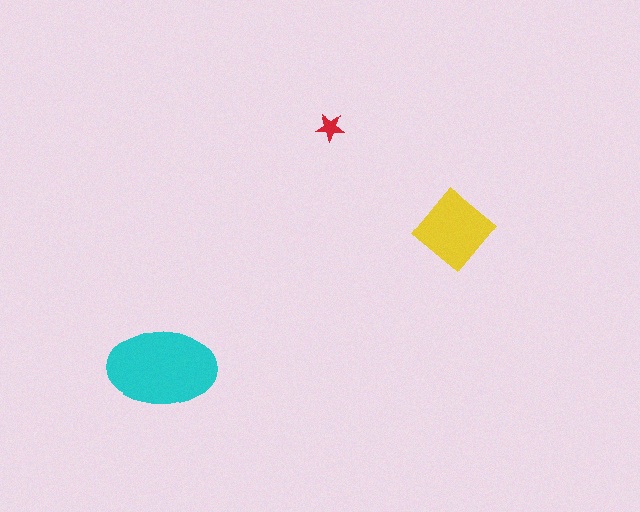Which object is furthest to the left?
The cyan ellipse is leftmost.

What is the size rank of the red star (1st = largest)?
3rd.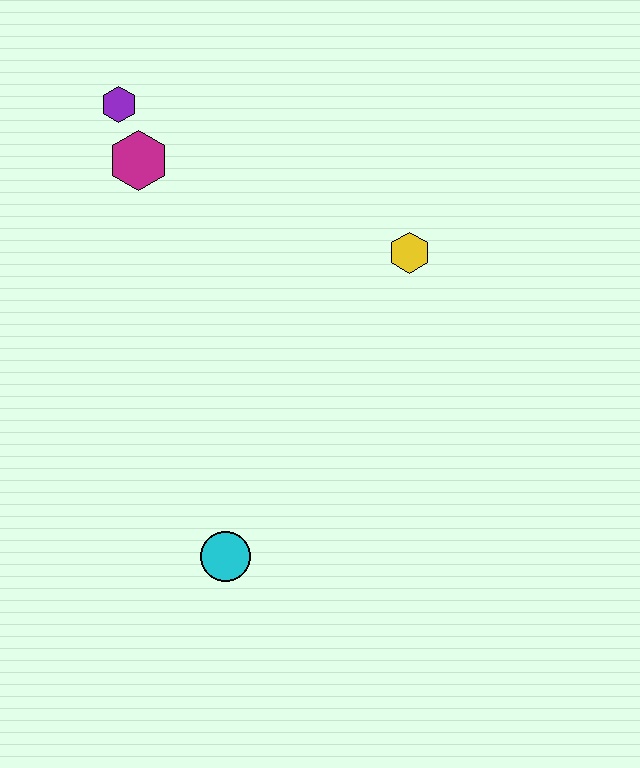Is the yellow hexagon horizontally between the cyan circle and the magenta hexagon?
No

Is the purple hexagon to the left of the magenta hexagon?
Yes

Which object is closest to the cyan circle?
The yellow hexagon is closest to the cyan circle.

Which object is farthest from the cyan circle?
The purple hexagon is farthest from the cyan circle.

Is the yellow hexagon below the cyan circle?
No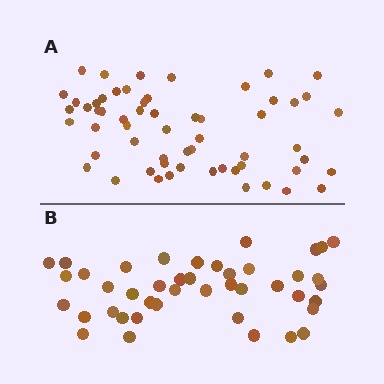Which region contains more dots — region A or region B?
Region A (the top region) has more dots.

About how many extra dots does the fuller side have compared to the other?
Region A has approximately 15 more dots than region B.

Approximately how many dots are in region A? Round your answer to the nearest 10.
About 60 dots. (The exact count is 59, which rounds to 60.)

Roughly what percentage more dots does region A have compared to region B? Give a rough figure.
About 35% more.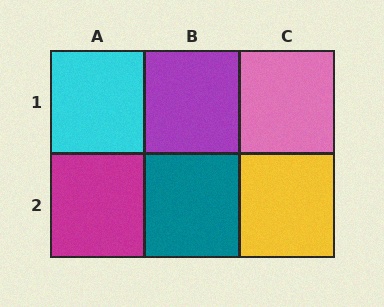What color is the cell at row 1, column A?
Cyan.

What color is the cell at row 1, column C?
Pink.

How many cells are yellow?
1 cell is yellow.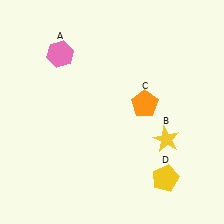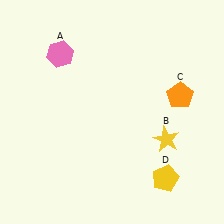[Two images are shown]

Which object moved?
The orange pentagon (C) moved right.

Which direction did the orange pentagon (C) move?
The orange pentagon (C) moved right.